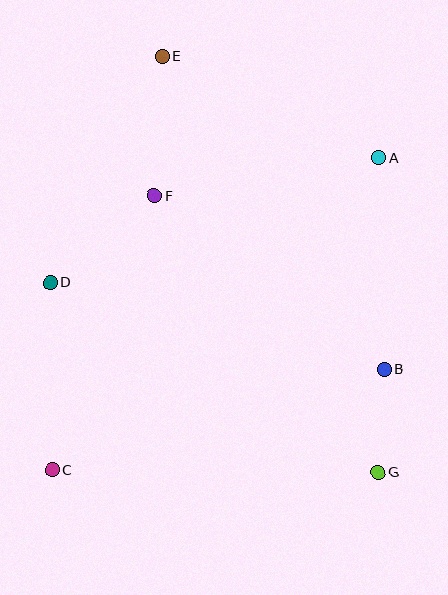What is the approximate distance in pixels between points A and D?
The distance between A and D is approximately 352 pixels.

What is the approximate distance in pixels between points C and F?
The distance between C and F is approximately 293 pixels.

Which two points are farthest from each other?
Points E and G are farthest from each other.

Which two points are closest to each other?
Points B and G are closest to each other.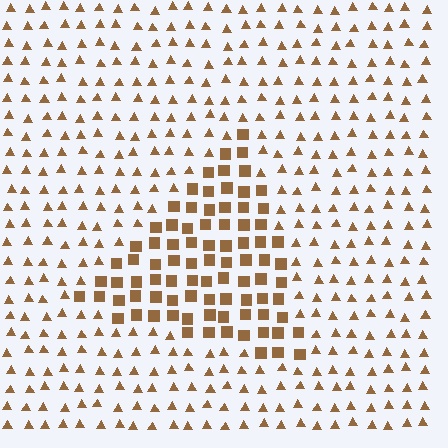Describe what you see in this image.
The image is filled with small brown elements arranged in a uniform grid. A triangle-shaped region contains squares, while the surrounding area contains triangles. The boundary is defined purely by the change in element shape.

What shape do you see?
I see a triangle.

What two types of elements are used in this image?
The image uses squares inside the triangle region and triangles outside it.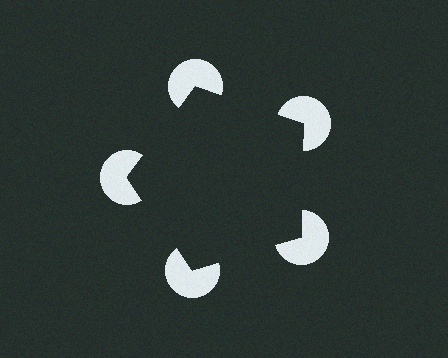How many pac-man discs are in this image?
There are 5 — one at each vertex of the illusory pentagon.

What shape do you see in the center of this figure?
An illusory pentagon — its edges are inferred from the aligned wedge cuts in the pac-man discs, not physically drawn.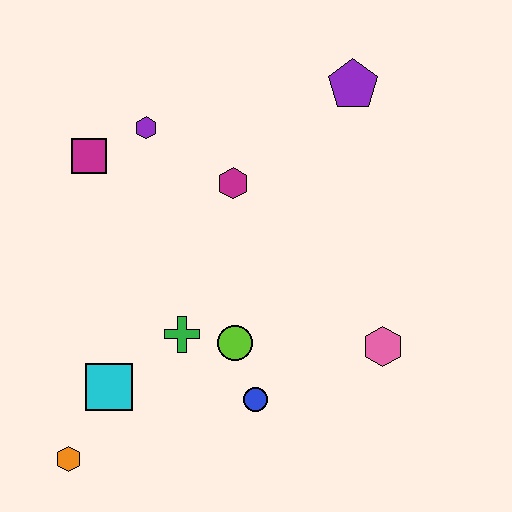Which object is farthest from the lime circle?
The purple pentagon is farthest from the lime circle.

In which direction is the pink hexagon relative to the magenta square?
The pink hexagon is to the right of the magenta square.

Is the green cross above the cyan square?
Yes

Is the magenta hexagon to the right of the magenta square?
Yes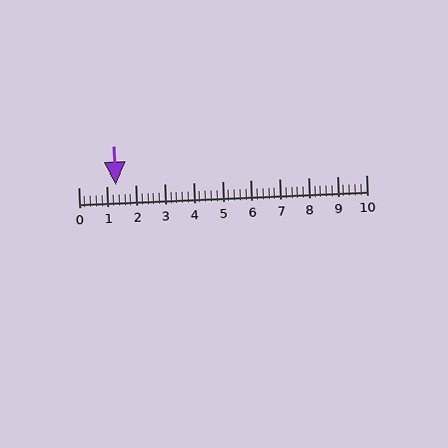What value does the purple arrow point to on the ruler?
The purple arrow points to approximately 1.3.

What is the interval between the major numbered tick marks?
The major tick marks are spaced 1 units apart.